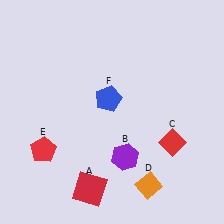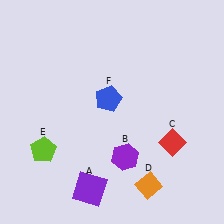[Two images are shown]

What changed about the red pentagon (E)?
In Image 1, E is red. In Image 2, it changed to lime.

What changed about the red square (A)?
In Image 1, A is red. In Image 2, it changed to purple.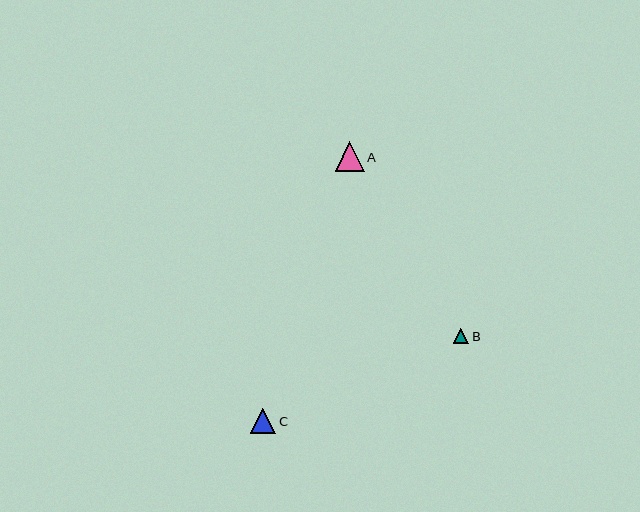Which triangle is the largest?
Triangle A is the largest with a size of approximately 29 pixels.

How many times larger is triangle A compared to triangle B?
Triangle A is approximately 1.9 times the size of triangle B.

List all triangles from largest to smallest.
From largest to smallest: A, C, B.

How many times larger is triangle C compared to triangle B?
Triangle C is approximately 1.6 times the size of triangle B.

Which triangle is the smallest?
Triangle B is the smallest with a size of approximately 15 pixels.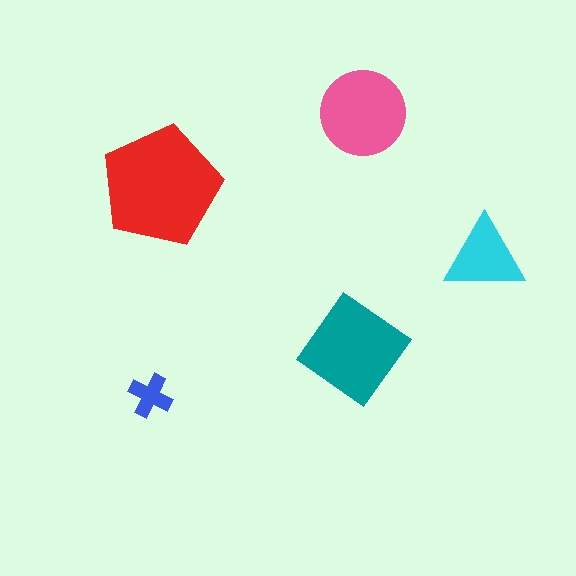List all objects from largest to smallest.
The red pentagon, the teal diamond, the pink circle, the cyan triangle, the blue cross.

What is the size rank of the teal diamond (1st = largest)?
2nd.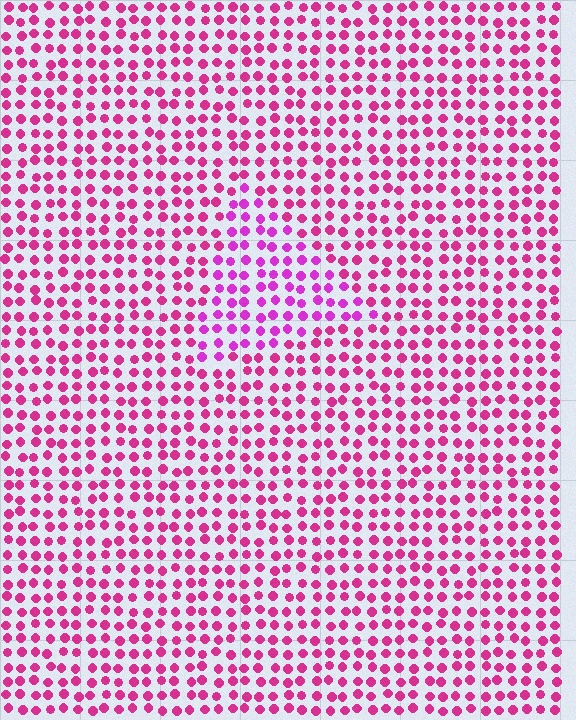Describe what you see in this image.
The image is filled with small magenta elements in a uniform arrangement. A triangle-shaped region is visible where the elements are tinted to a slightly different hue, forming a subtle color boundary.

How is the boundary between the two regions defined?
The boundary is defined purely by a slight shift in hue (about 24 degrees). Spacing, size, and orientation are identical on both sides.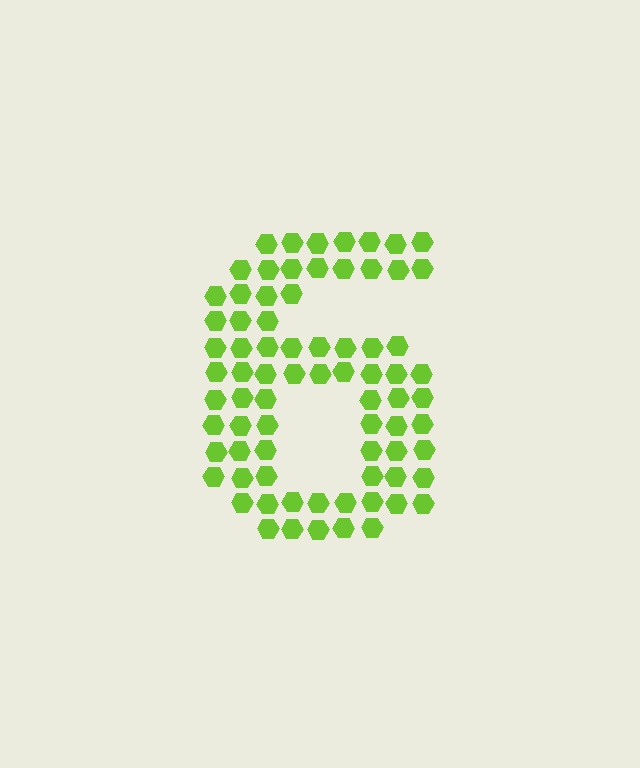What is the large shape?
The large shape is the digit 6.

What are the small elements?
The small elements are hexagons.